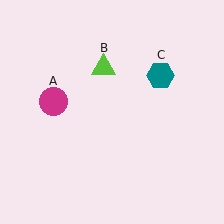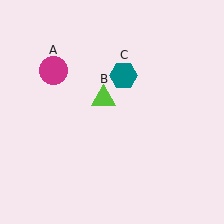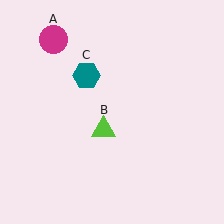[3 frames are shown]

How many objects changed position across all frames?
3 objects changed position: magenta circle (object A), lime triangle (object B), teal hexagon (object C).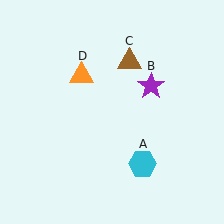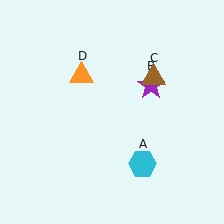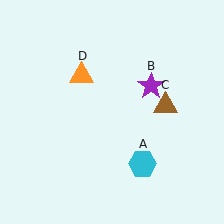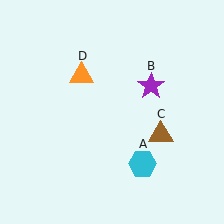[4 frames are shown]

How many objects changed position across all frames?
1 object changed position: brown triangle (object C).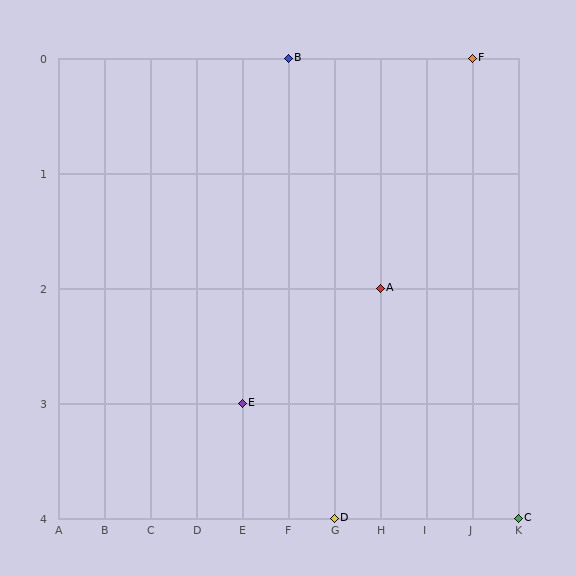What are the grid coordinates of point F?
Point F is at grid coordinates (J, 0).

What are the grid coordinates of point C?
Point C is at grid coordinates (K, 4).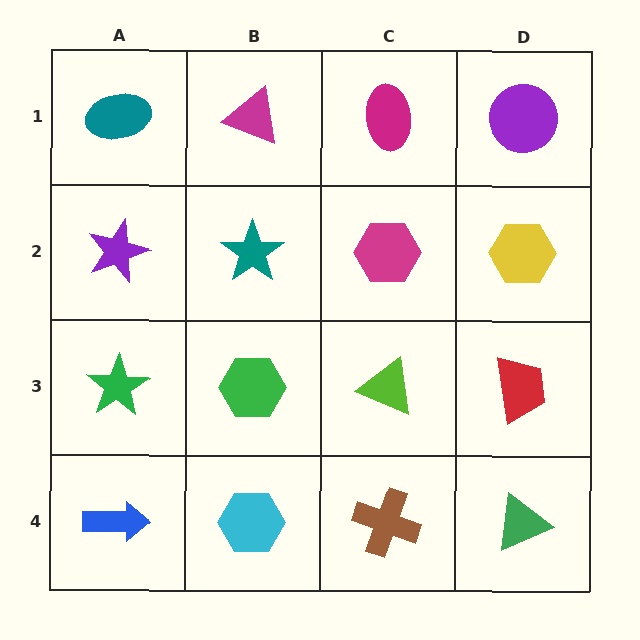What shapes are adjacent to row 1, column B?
A teal star (row 2, column B), a teal ellipse (row 1, column A), a magenta ellipse (row 1, column C).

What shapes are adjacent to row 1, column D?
A yellow hexagon (row 2, column D), a magenta ellipse (row 1, column C).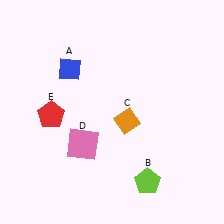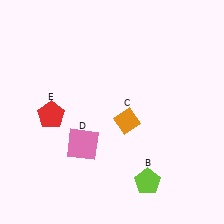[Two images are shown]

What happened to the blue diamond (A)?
The blue diamond (A) was removed in Image 2. It was in the top-left area of Image 1.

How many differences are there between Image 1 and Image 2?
There is 1 difference between the two images.